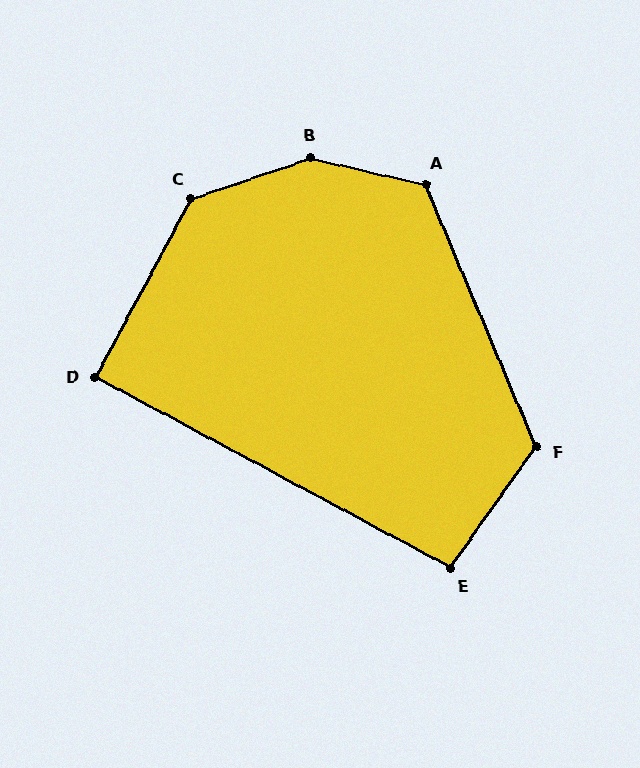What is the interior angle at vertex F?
Approximately 122 degrees (obtuse).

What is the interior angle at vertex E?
Approximately 97 degrees (obtuse).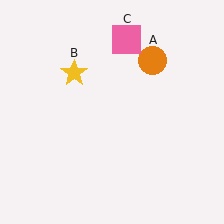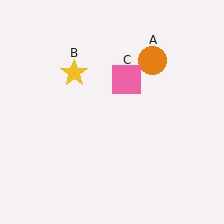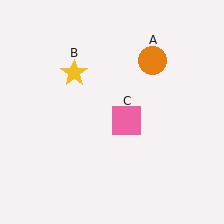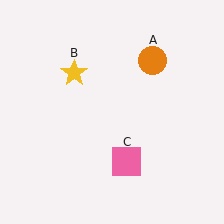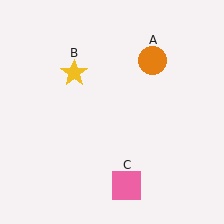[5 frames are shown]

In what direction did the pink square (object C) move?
The pink square (object C) moved down.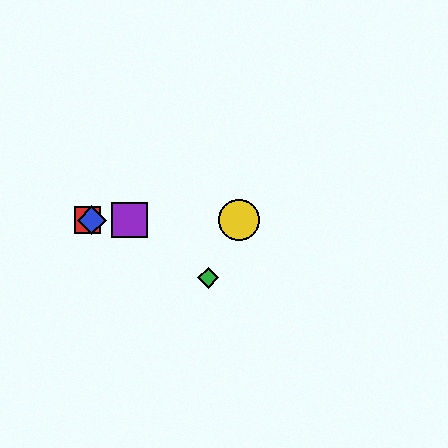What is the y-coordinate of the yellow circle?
The yellow circle is at y≈220.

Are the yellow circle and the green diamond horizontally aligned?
No, the yellow circle is at y≈220 and the green diamond is at y≈278.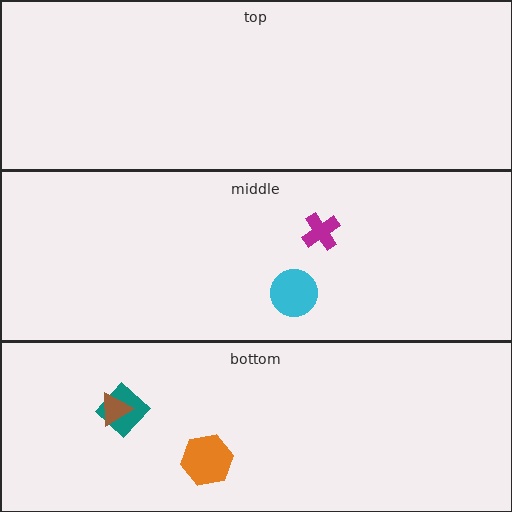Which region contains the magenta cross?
The middle region.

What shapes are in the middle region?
The magenta cross, the cyan circle.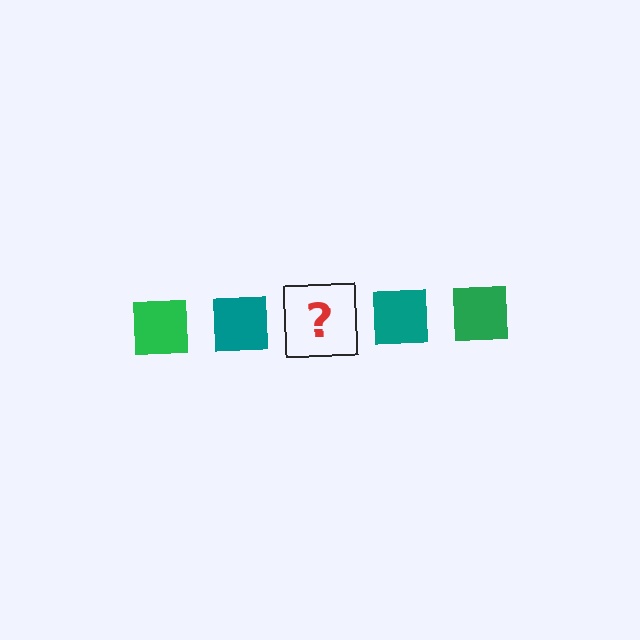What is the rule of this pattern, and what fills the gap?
The rule is that the pattern cycles through green, teal squares. The gap should be filled with a green square.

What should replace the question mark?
The question mark should be replaced with a green square.